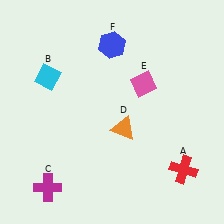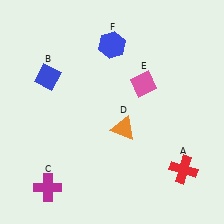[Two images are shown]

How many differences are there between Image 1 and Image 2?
There is 1 difference between the two images.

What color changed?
The diamond (B) changed from cyan in Image 1 to blue in Image 2.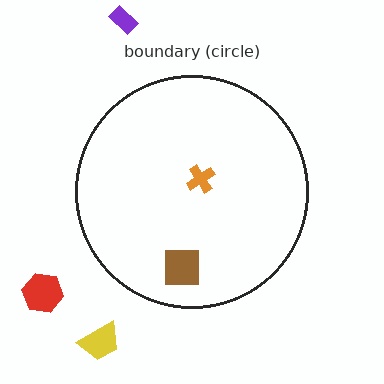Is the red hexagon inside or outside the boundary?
Outside.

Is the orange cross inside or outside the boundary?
Inside.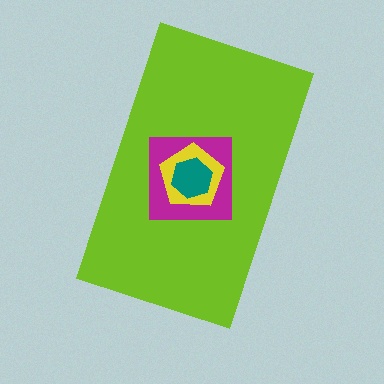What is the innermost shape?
The teal hexagon.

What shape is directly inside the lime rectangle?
The magenta square.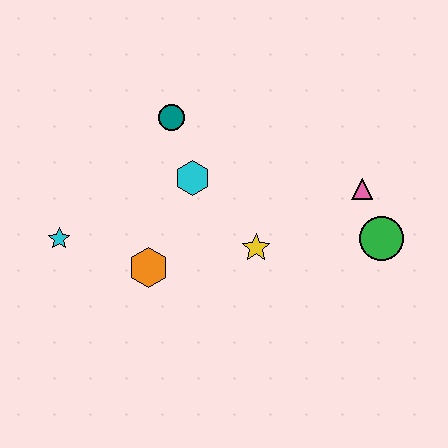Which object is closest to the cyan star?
The orange hexagon is closest to the cyan star.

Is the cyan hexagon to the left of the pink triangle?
Yes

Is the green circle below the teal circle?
Yes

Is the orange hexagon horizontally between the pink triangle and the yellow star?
No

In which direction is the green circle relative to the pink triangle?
The green circle is below the pink triangle.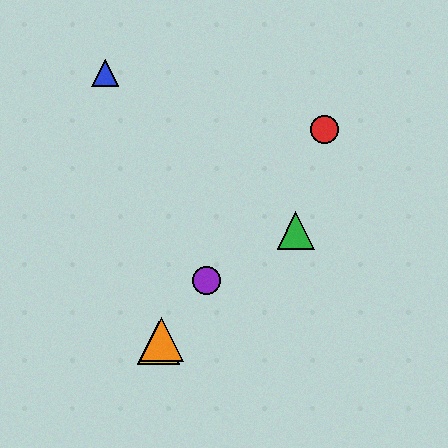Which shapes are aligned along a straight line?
The red circle, the yellow triangle, the purple circle, the orange triangle are aligned along a straight line.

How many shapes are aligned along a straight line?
4 shapes (the red circle, the yellow triangle, the purple circle, the orange triangle) are aligned along a straight line.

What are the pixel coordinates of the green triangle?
The green triangle is at (296, 231).